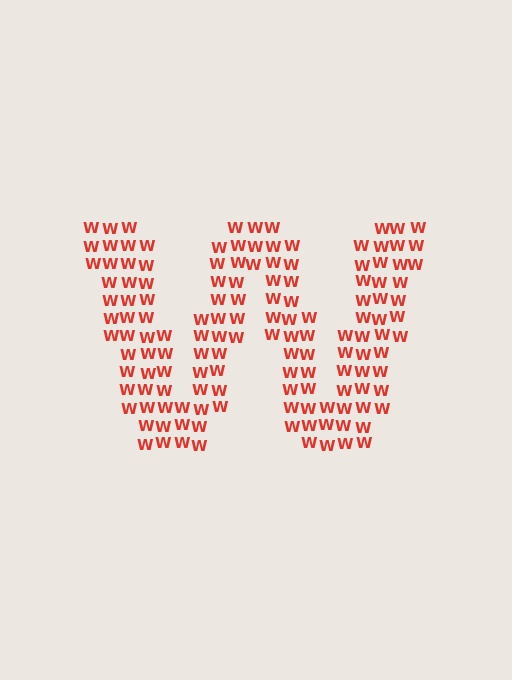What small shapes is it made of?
It is made of small letter W's.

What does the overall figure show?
The overall figure shows the letter W.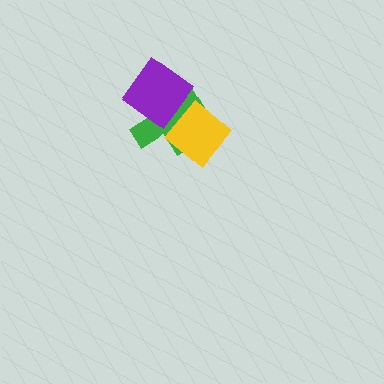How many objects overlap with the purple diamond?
2 objects overlap with the purple diamond.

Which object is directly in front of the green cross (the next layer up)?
The yellow diamond is directly in front of the green cross.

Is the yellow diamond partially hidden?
Yes, it is partially covered by another shape.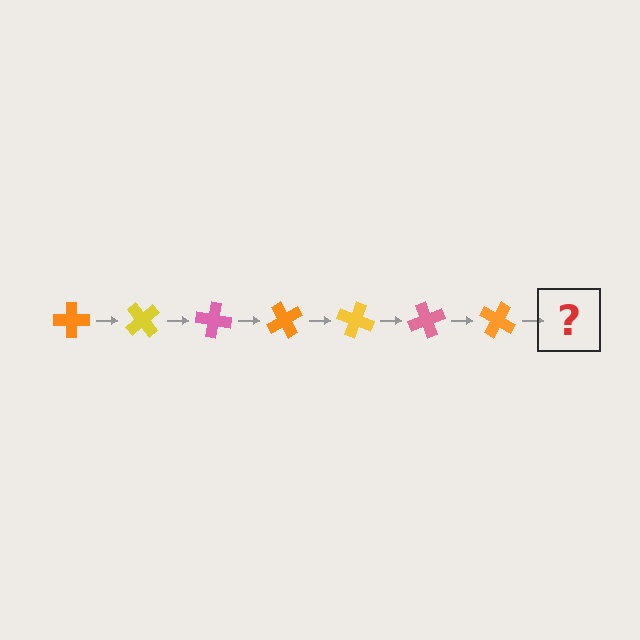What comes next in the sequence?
The next element should be a yellow cross, rotated 350 degrees from the start.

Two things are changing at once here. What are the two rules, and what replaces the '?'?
The two rules are that it rotates 50 degrees each step and the color cycles through orange, yellow, and pink. The '?' should be a yellow cross, rotated 350 degrees from the start.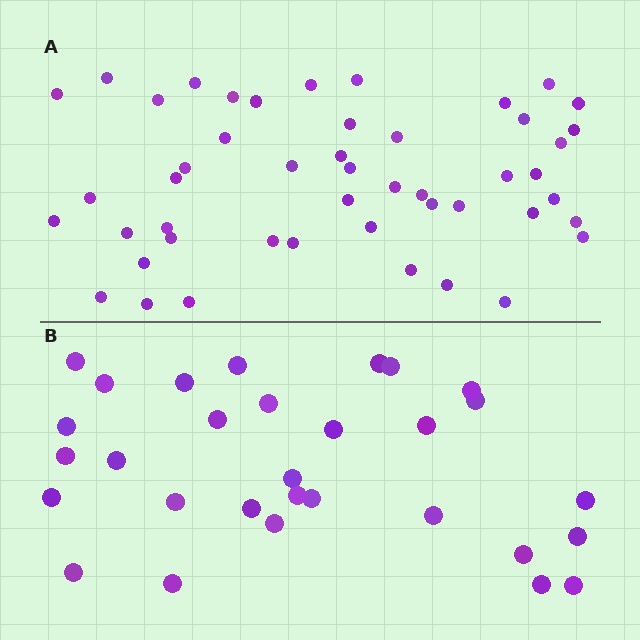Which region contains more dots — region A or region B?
Region A (the top region) has more dots.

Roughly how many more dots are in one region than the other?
Region A has approximately 20 more dots than region B.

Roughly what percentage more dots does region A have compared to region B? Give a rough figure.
About 60% more.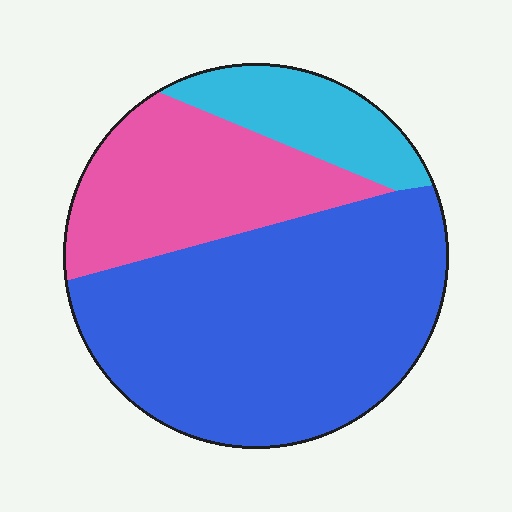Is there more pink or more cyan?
Pink.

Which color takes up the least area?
Cyan, at roughly 15%.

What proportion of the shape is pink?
Pink covers 27% of the shape.